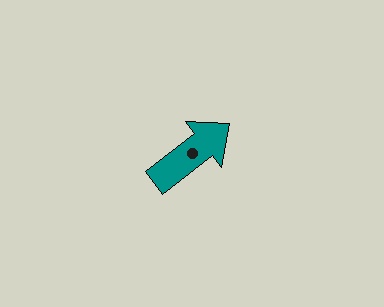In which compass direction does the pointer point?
Northeast.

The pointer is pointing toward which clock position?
Roughly 2 o'clock.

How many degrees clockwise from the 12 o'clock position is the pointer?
Approximately 52 degrees.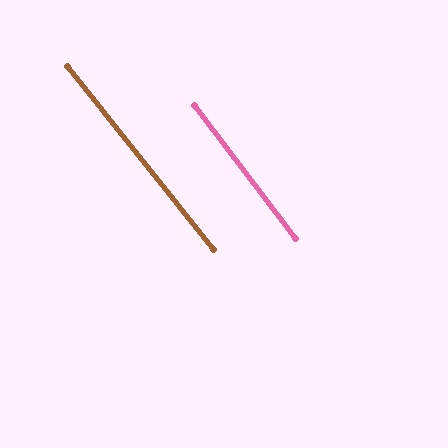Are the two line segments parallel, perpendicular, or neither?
Parallel — their directions differ by only 1.3°.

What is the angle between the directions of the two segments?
Approximately 1 degree.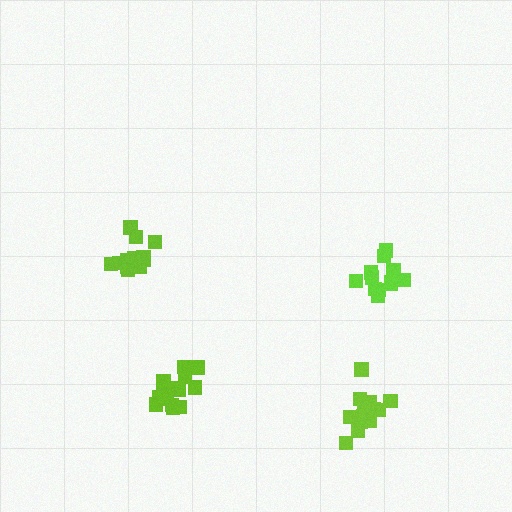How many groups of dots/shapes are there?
There are 4 groups.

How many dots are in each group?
Group 1: 13 dots, Group 2: 14 dots, Group 3: 15 dots, Group 4: 16 dots (58 total).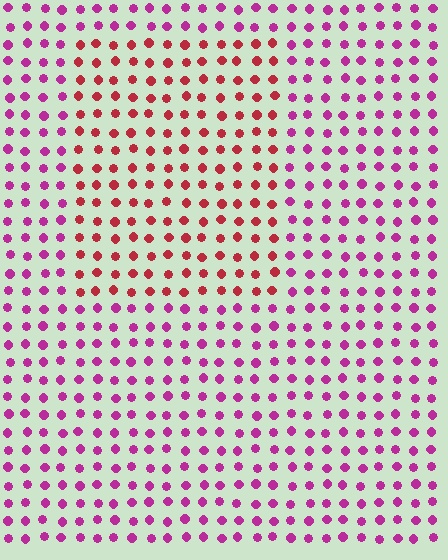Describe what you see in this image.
The image is filled with small magenta elements in a uniform arrangement. A rectangle-shaped region is visible where the elements are tinted to a slightly different hue, forming a subtle color boundary.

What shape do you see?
I see a rectangle.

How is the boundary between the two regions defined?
The boundary is defined purely by a slight shift in hue (about 39 degrees). Spacing, size, and orientation are identical on both sides.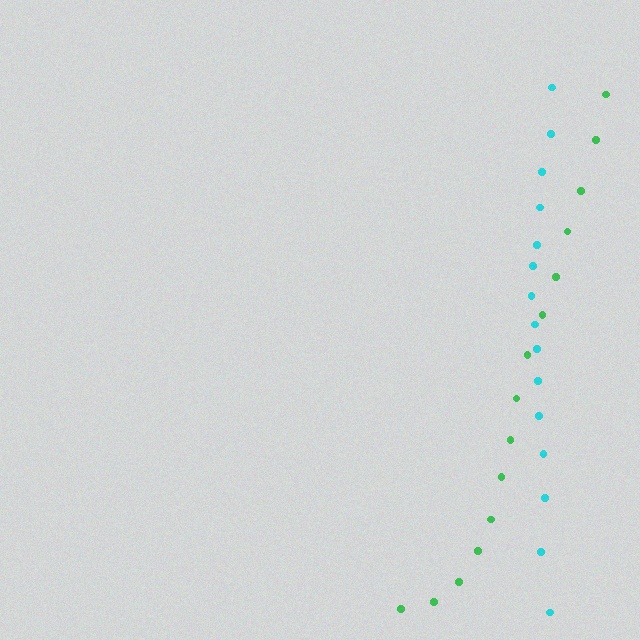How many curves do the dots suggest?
There are 2 distinct paths.